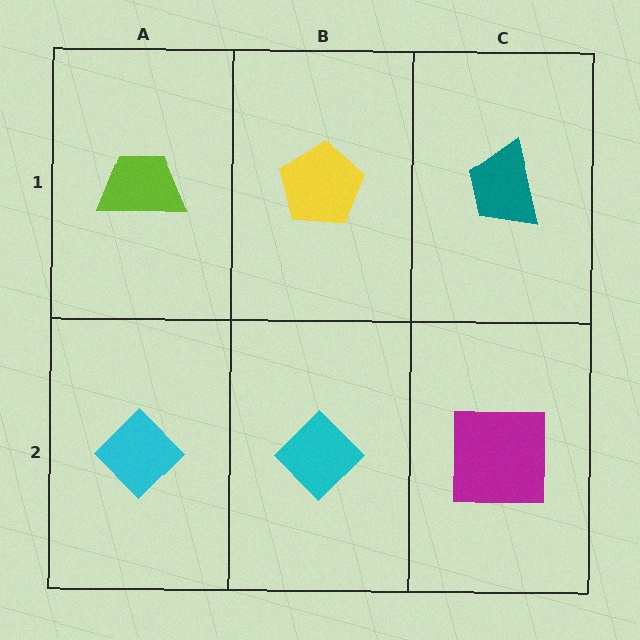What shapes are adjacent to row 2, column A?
A lime trapezoid (row 1, column A), a cyan diamond (row 2, column B).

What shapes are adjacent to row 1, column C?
A magenta square (row 2, column C), a yellow pentagon (row 1, column B).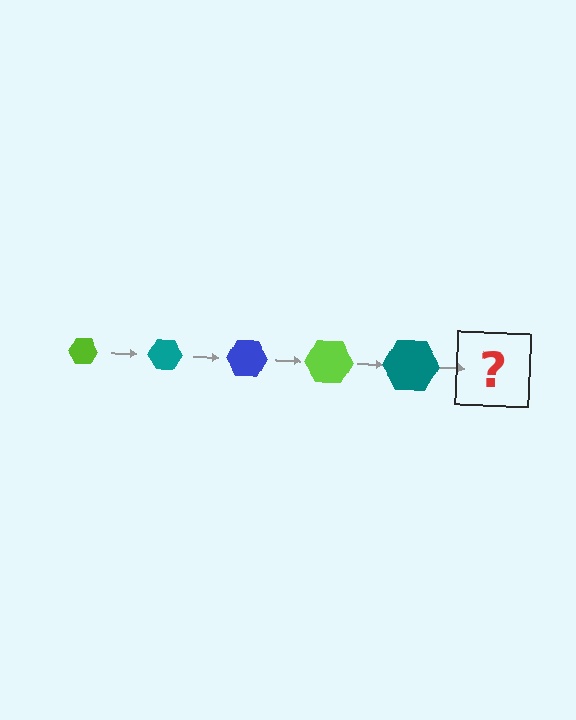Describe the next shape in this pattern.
It should be a blue hexagon, larger than the previous one.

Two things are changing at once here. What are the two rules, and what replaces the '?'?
The two rules are that the hexagon grows larger each step and the color cycles through lime, teal, and blue. The '?' should be a blue hexagon, larger than the previous one.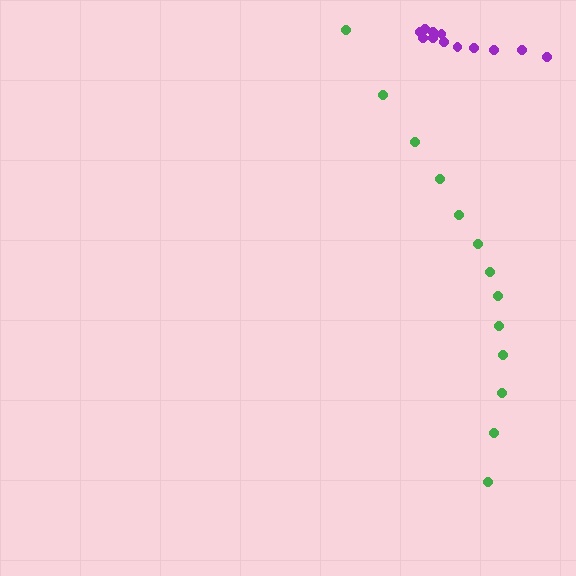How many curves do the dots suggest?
There are 2 distinct paths.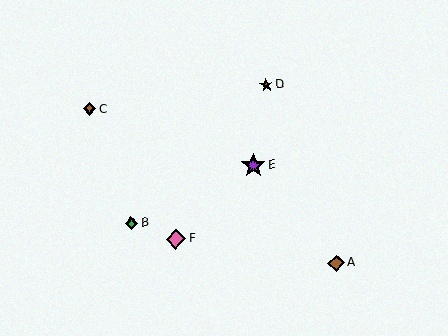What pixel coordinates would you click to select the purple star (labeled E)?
Click at (253, 166) to select the purple star E.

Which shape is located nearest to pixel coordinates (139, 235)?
The green diamond (labeled B) at (131, 223) is nearest to that location.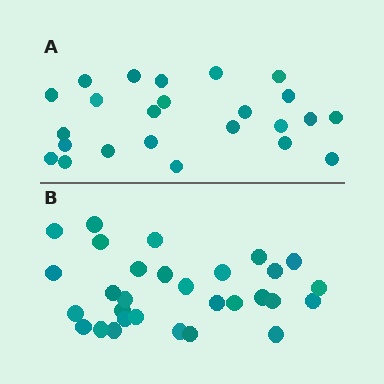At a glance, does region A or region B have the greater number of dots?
Region B (the bottom region) has more dots.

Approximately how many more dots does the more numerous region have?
Region B has about 6 more dots than region A.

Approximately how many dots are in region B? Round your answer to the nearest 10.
About 30 dots.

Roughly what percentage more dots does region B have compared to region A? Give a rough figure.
About 25% more.